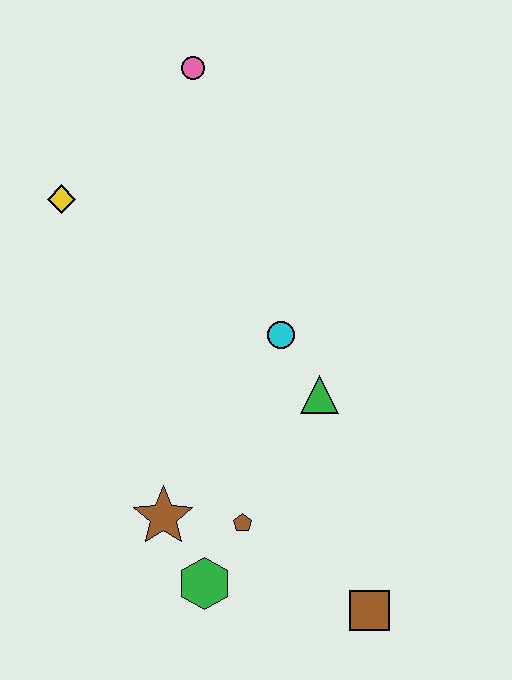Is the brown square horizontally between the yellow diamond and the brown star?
No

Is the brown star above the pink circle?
No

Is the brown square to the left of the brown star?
No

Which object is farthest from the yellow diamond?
The brown square is farthest from the yellow diamond.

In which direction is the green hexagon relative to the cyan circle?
The green hexagon is below the cyan circle.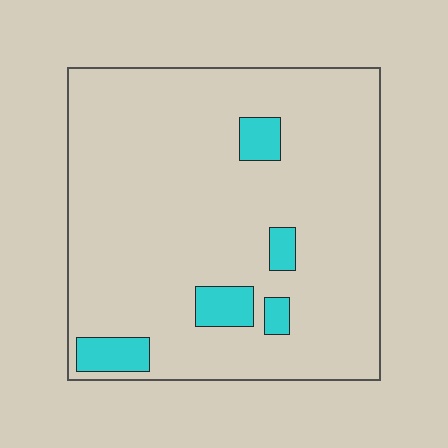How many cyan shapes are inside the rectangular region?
5.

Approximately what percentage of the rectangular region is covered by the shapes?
Approximately 10%.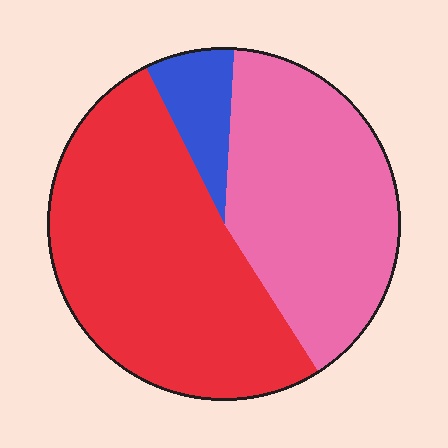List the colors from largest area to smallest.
From largest to smallest: red, pink, blue.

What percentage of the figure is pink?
Pink covers 40% of the figure.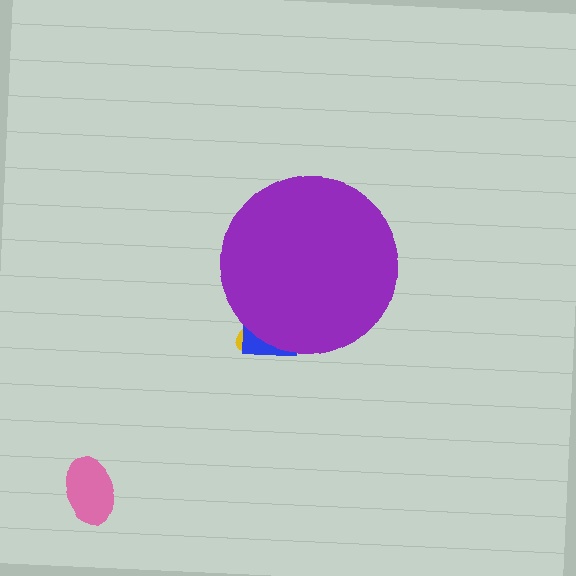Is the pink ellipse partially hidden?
No, the pink ellipse is fully visible.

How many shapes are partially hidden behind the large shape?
2 shapes are partially hidden.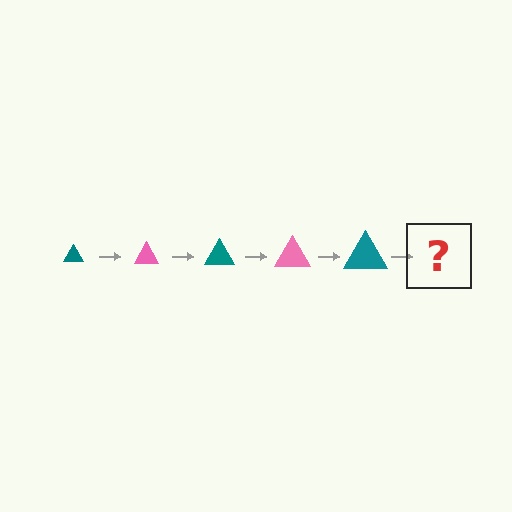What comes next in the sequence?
The next element should be a pink triangle, larger than the previous one.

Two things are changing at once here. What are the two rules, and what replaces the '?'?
The two rules are that the triangle grows larger each step and the color cycles through teal and pink. The '?' should be a pink triangle, larger than the previous one.